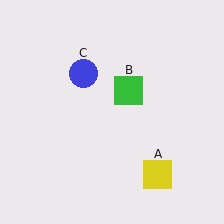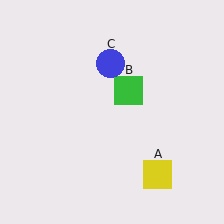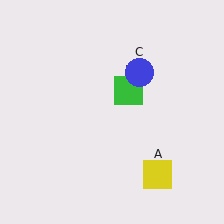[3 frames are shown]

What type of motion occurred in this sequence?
The blue circle (object C) rotated clockwise around the center of the scene.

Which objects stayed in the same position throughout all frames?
Yellow square (object A) and green square (object B) remained stationary.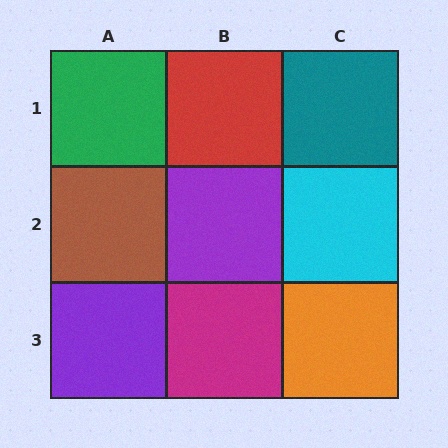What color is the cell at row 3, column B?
Magenta.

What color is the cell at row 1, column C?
Teal.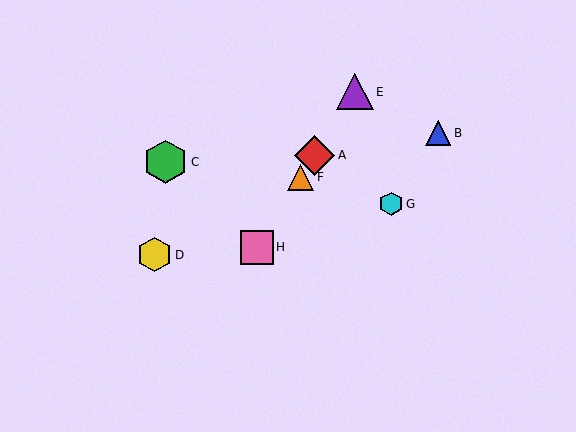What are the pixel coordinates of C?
Object C is at (166, 162).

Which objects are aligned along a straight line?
Objects A, E, F, H are aligned along a straight line.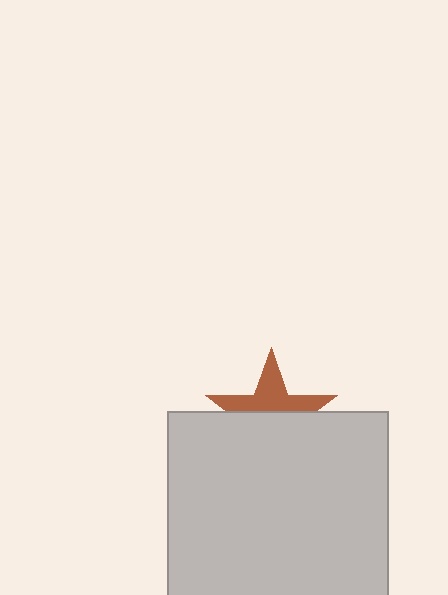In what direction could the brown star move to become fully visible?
The brown star could move up. That would shift it out from behind the light gray square entirely.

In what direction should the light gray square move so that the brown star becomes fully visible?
The light gray square should move down. That is the shortest direction to clear the overlap and leave the brown star fully visible.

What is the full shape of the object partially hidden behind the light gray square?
The partially hidden object is a brown star.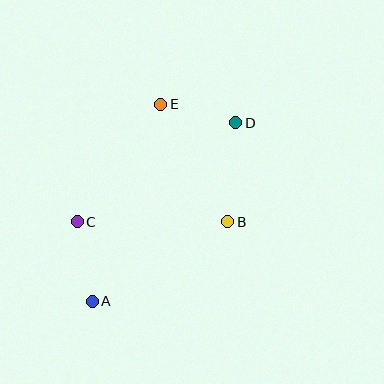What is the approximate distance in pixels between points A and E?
The distance between A and E is approximately 208 pixels.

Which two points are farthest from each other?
Points A and D are farthest from each other.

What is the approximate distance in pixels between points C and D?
The distance between C and D is approximately 187 pixels.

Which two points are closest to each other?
Points D and E are closest to each other.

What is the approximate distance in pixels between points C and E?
The distance between C and E is approximately 144 pixels.